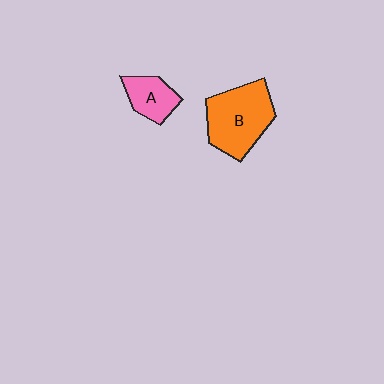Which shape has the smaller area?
Shape A (pink).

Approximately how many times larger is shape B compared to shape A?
Approximately 2.0 times.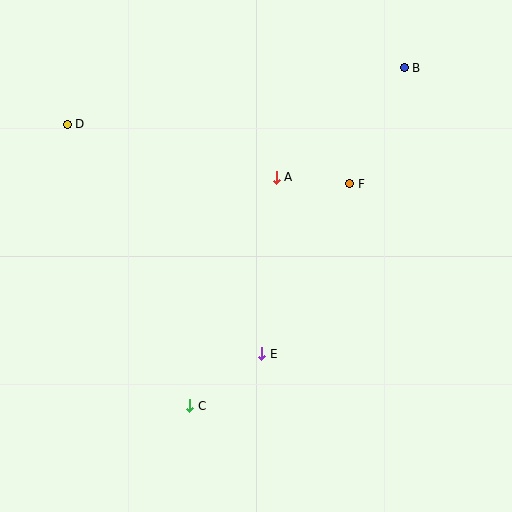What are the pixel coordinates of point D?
Point D is at (67, 124).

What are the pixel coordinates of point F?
Point F is at (350, 184).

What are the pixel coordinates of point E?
Point E is at (262, 354).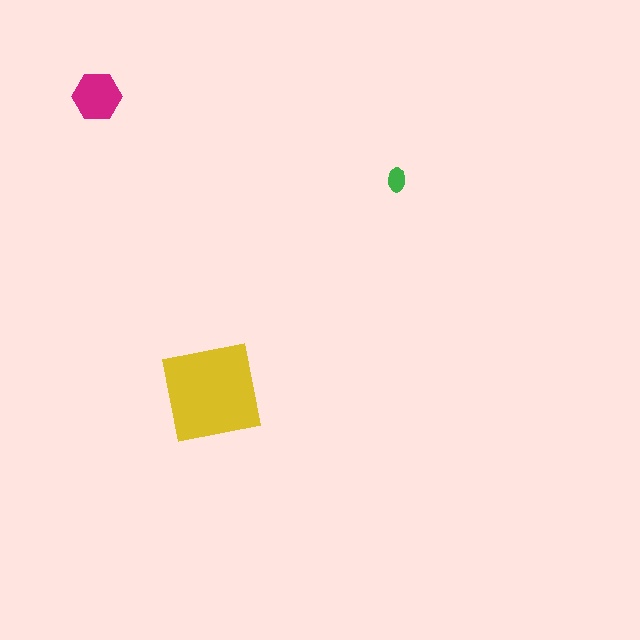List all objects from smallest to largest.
The green ellipse, the magenta hexagon, the yellow square.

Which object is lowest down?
The yellow square is bottommost.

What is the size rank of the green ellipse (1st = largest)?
3rd.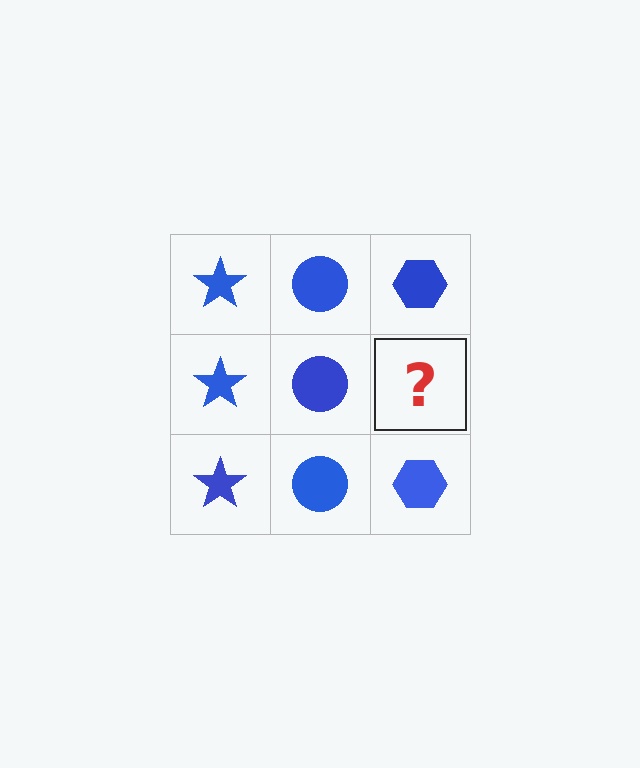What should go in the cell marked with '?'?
The missing cell should contain a blue hexagon.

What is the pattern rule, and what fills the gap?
The rule is that each column has a consistent shape. The gap should be filled with a blue hexagon.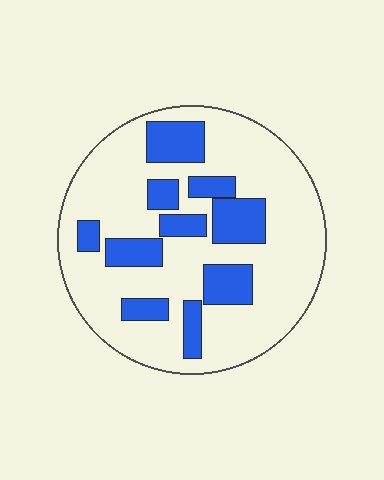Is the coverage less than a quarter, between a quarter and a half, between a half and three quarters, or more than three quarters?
Between a quarter and a half.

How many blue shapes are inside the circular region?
10.